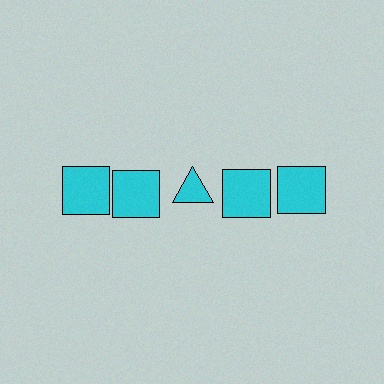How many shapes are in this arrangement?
There are 5 shapes arranged in a grid pattern.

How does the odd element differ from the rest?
It has a different shape: triangle instead of square.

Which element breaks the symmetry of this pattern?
The cyan triangle in the top row, center column breaks the symmetry. All other shapes are cyan squares.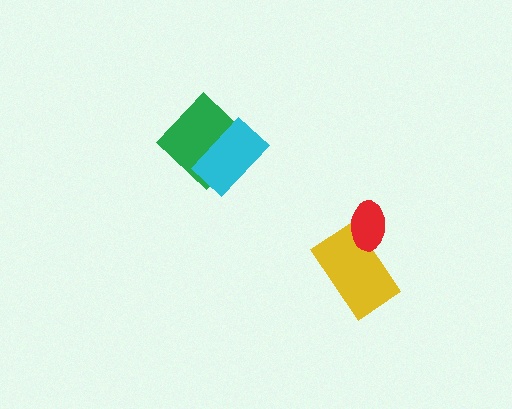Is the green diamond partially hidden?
Yes, it is partially covered by another shape.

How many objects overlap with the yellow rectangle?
1 object overlaps with the yellow rectangle.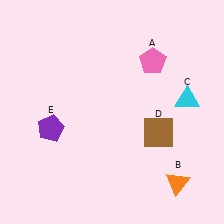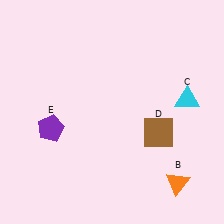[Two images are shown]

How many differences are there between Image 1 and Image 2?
There is 1 difference between the two images.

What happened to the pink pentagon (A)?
The pink pentagon (A) was removed in Image 2. It was in the top-right area of Image 1.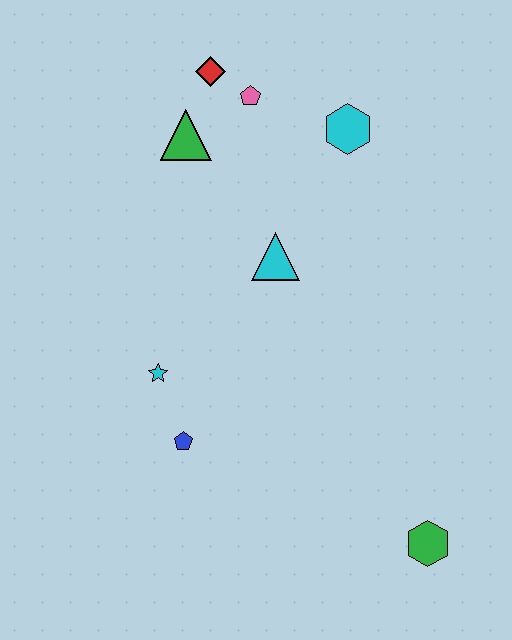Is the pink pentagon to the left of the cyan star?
No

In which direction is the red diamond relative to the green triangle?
The red diamond is above the green triangle.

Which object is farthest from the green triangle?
The green hexagon is farthest from the green triangle.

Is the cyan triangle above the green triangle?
No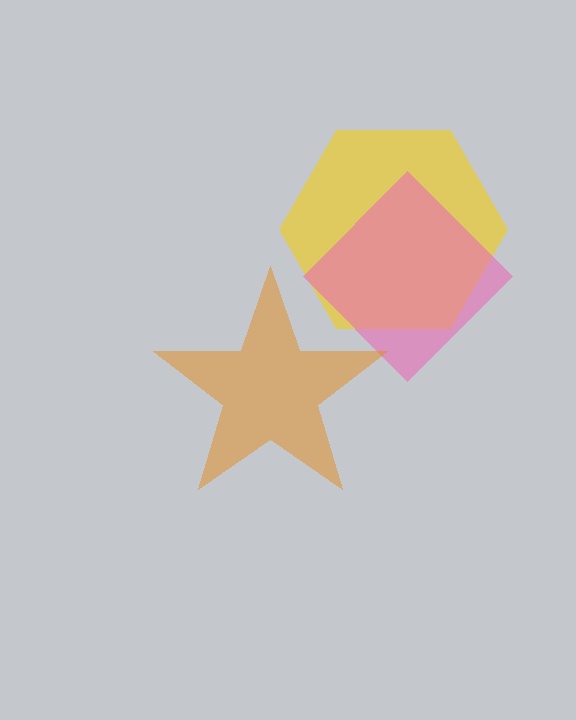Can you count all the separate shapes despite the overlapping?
Yes, there are 3 separate shapes.